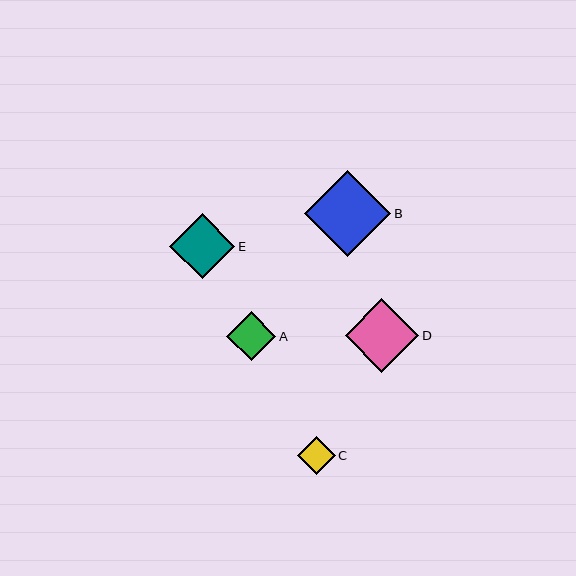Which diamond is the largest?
Diamond B is the largest with a size of approximately 87 pixels.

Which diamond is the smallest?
Diamond C is the smallest with a size of approximately 37 pixels.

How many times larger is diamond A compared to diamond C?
Diamond A is approximately 1.3 times the size of diamond C.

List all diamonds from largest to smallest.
From largest to smallest: B, D, E, A, C.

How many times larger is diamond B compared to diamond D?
Diamond B is approximately 1.2 times the size of diamond D.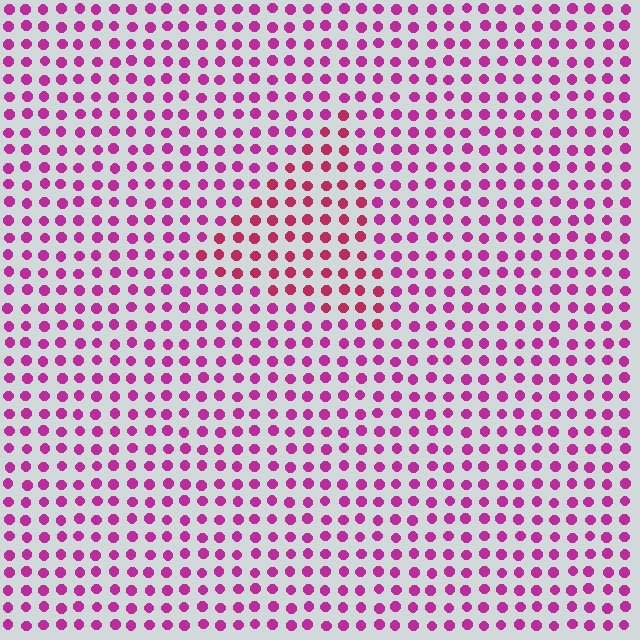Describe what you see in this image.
The image is filled with small magenta elements in a uniform arrangement. A triangle-shaped region is visible where the elements are tinted to a slightly different hue, forming a subtle color boundary.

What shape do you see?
I see a triangle.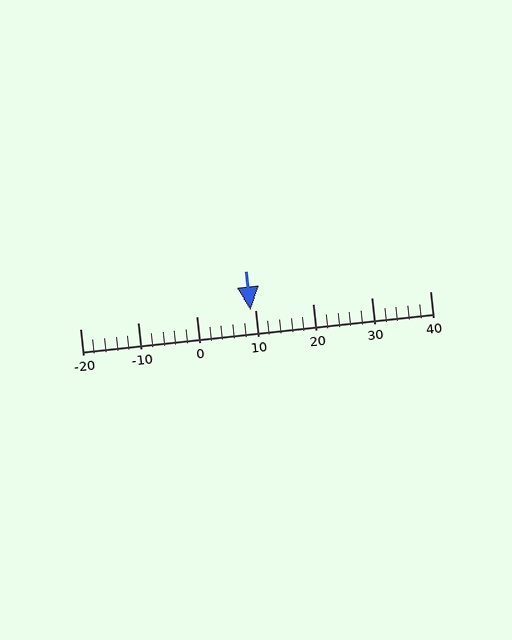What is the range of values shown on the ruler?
The ruler shows values from -20 to 40.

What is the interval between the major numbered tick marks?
The major tick marks are spaced 10 units apart.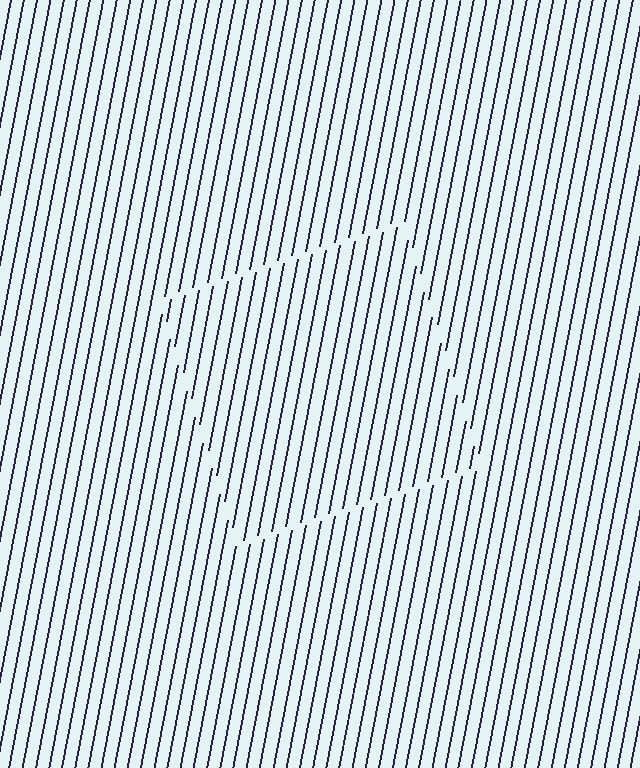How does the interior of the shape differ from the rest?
The interior of the shape contains the same grating, shifted by half a period — the contour is defined by the phase discontinuity where line-ends from the inner and outer gratings abut.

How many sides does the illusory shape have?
4 sides — the line-ends trace a square.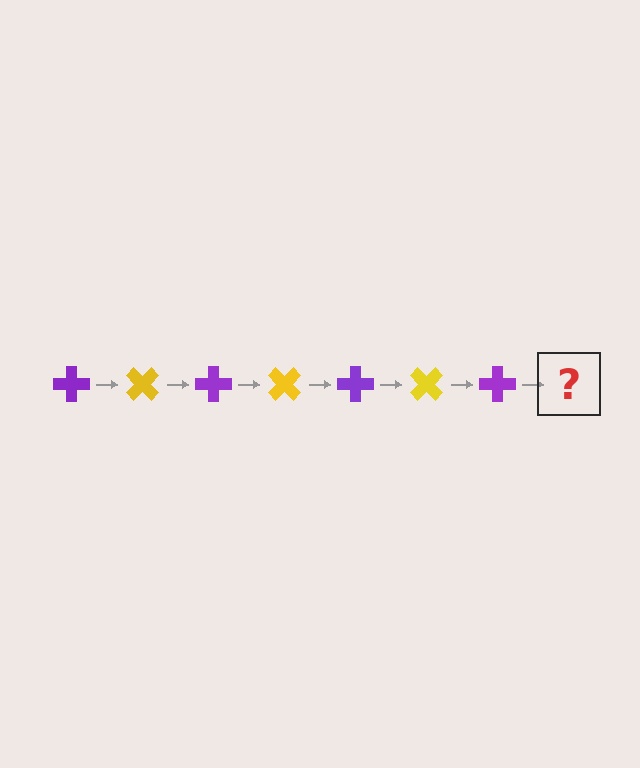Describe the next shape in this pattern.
It should be a yellow cross, rotated 315 degrees from the start.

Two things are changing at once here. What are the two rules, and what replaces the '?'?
The two rules are that it rotates 45 degrees each step and the color cycles through purple and yellow. The '?' should be a yellow cross, rotated 315 degrees from the start.